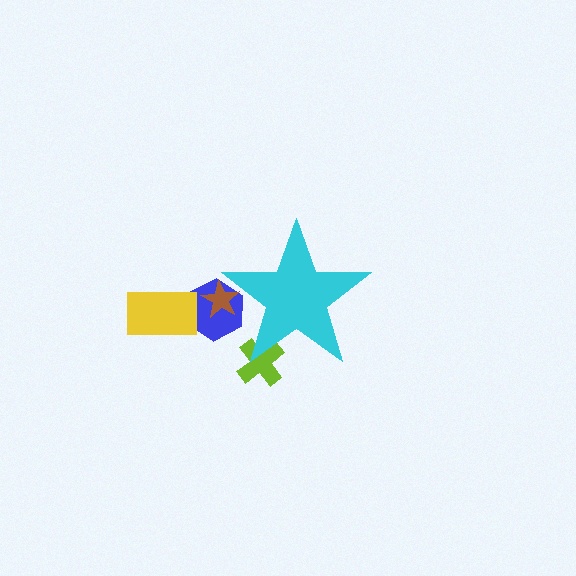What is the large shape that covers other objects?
A cyan star.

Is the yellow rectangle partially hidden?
No, the yellow rectangle is fully visible.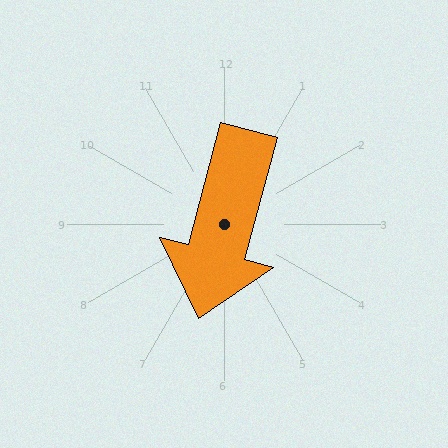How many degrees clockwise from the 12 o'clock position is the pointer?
Approximately 195 degrees.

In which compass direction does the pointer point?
South.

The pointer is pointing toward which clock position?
Roughly 6 o'clock.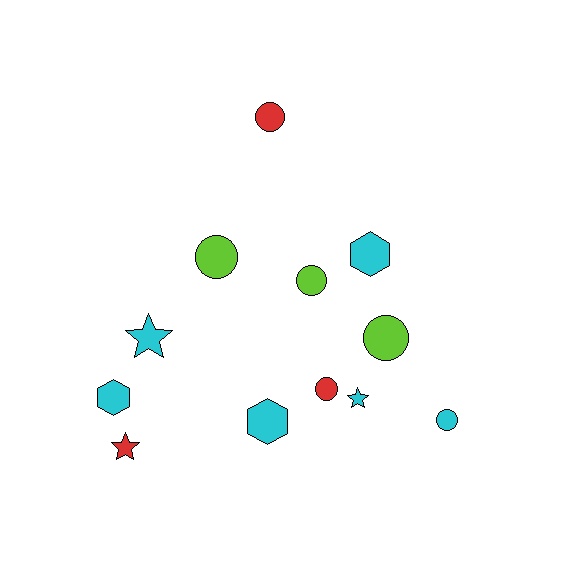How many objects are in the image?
There are 12 objects.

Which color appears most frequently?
Cyan, with 6 objects.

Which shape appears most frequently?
Circle, with 6 objects.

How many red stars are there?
There is 1 red star.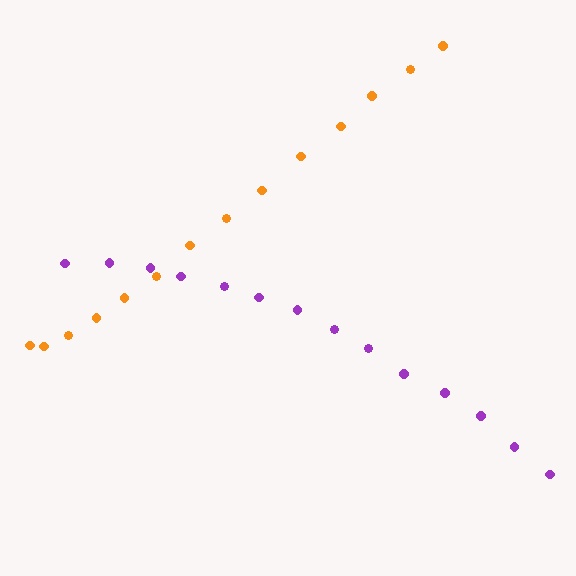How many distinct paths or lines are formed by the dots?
There are 2 distinct paths.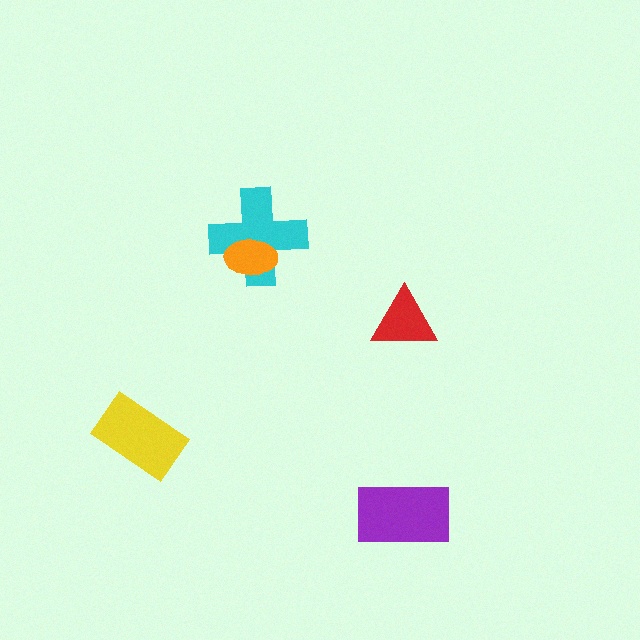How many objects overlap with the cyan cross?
1 object overlaps with the cyan cross.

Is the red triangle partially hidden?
No, no other shape covers it.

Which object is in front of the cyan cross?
The orange ellipse is in front of the cyan cross.